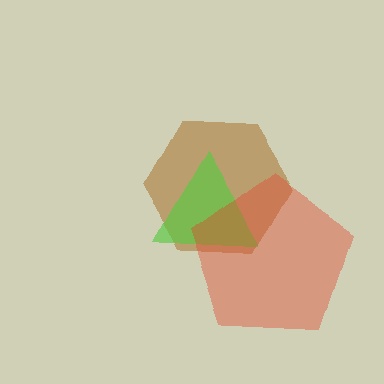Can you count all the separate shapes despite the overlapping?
Yes, there are 3 separate shapes.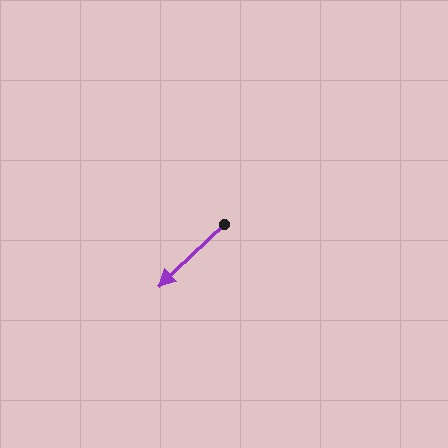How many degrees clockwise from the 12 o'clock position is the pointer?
Approximately 226 degrees.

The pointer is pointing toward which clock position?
Roughly 8 o'clock.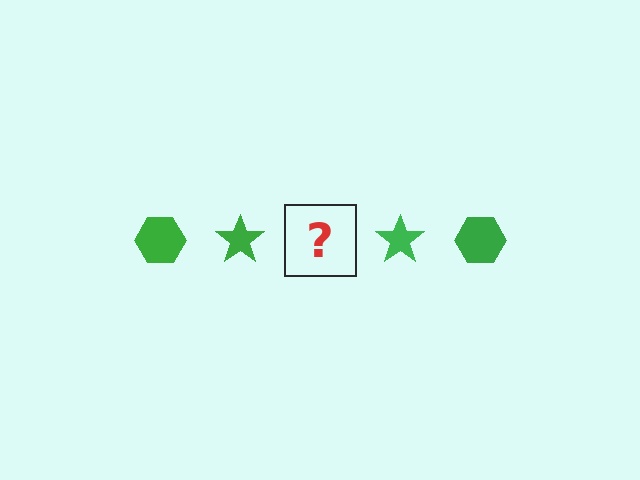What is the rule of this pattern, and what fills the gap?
The rule is that the pattern cycles through hexagon, star shapes in green. The gap should be filled with a green hexagon.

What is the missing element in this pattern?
The missing element is a green hexagon.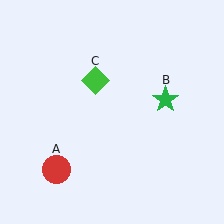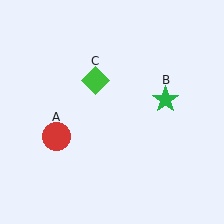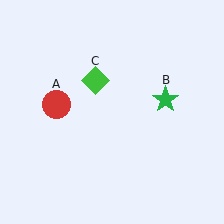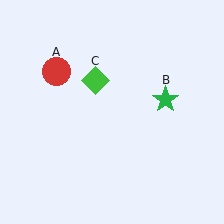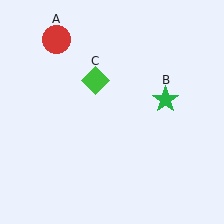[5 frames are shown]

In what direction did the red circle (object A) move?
The red circle (object A) moved up.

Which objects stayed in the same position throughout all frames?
Green star (object B) and green diamond (object C) remained stationary.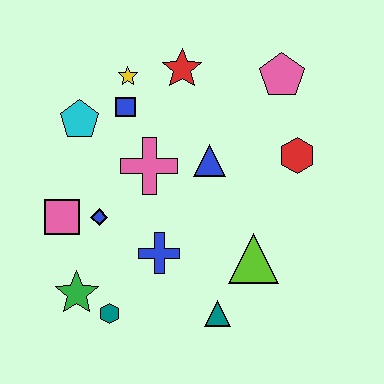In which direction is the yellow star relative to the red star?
The yellow star is to the left of the red star.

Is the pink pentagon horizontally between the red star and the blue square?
No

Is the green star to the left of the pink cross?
Yes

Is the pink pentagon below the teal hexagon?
No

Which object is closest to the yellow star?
The blue square is closest to the yellow star.